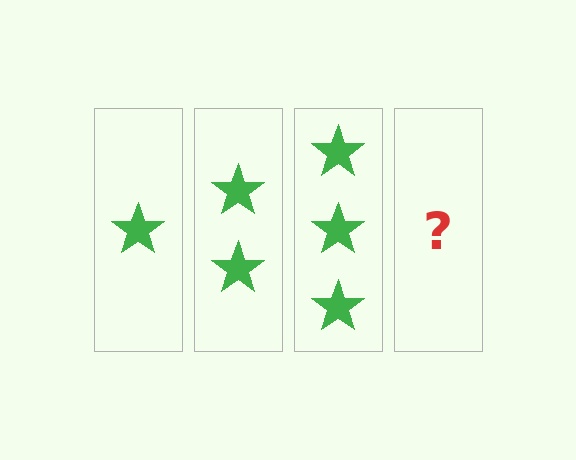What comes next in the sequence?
The next element should be 4 stars.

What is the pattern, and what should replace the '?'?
The pattern is that each step adds one more star. The '?' should be 4 stars.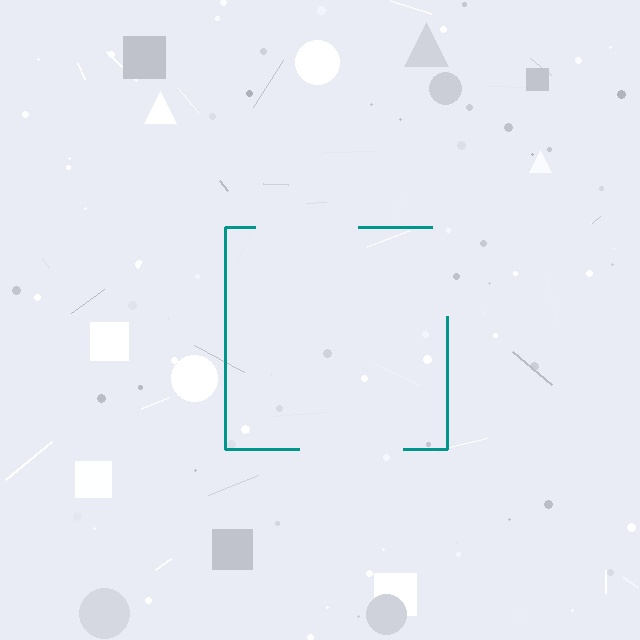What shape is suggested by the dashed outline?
The dashed outline suggests a square.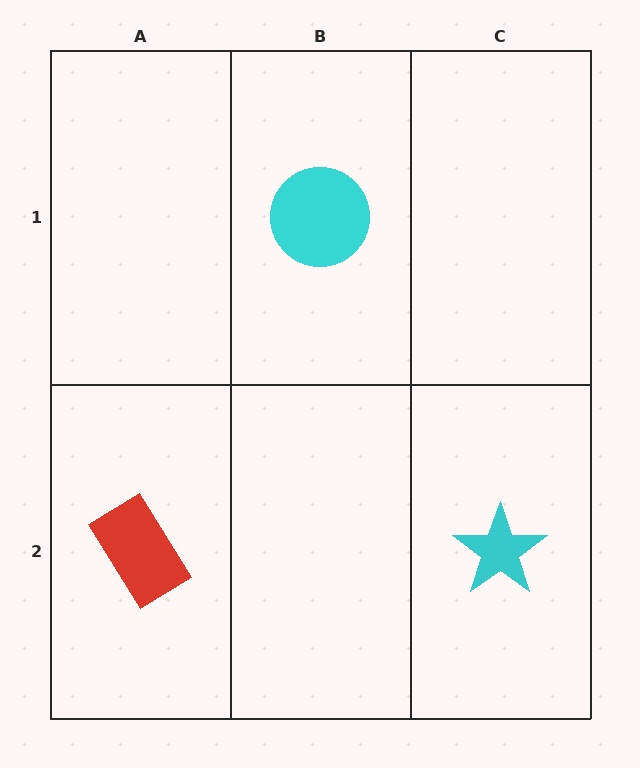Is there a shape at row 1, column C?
No, that cell is empty.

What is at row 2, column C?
A cyan star.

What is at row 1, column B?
A cyan circle.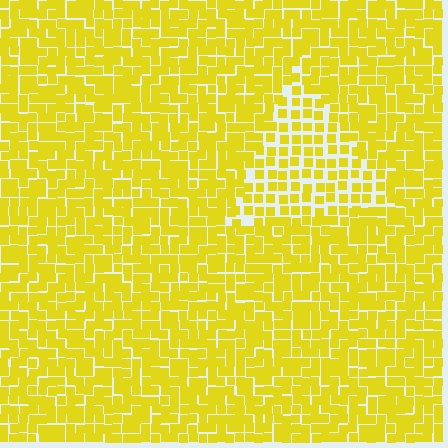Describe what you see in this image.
The image contains small yellow elements arranged at two different densities. A triangle-shaped region is visible where the elements are less densely packed than the surrounding area.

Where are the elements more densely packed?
The elements are more densely packed outside the triangle boundary.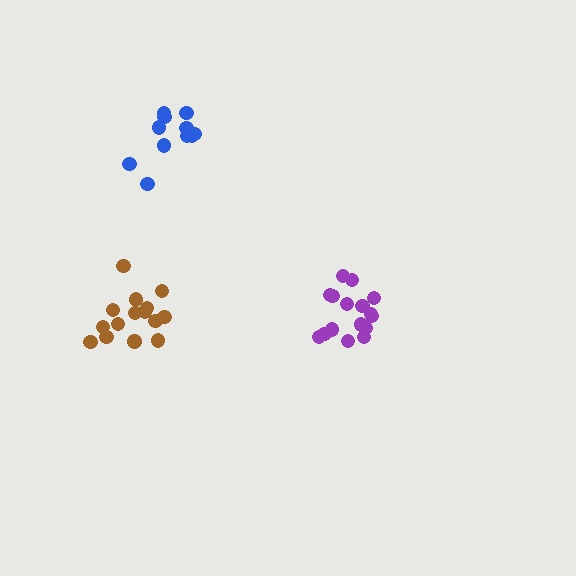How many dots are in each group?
Group 1: 16 dots, Group 2: 15 dots, Group 3: 11 dots (42 total).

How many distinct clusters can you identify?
There are 3 distinct clusters.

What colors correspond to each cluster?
The clusters are colored: purple, brown, blue.